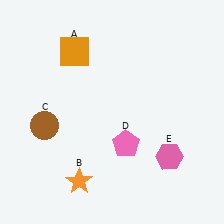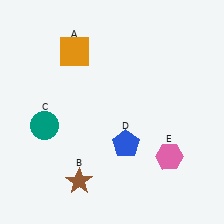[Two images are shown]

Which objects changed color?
B changed from orange to brown. C changed from brown to teal. D changed from pink to blue.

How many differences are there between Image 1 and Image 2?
There are 3 differences between the two images.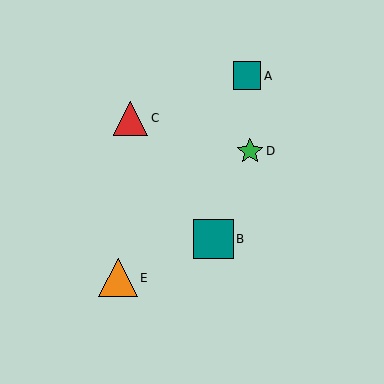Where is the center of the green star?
The center of the green star is at (250, 151).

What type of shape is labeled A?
Shape A is a teal square.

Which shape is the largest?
The teal square (labeled B) is the largest.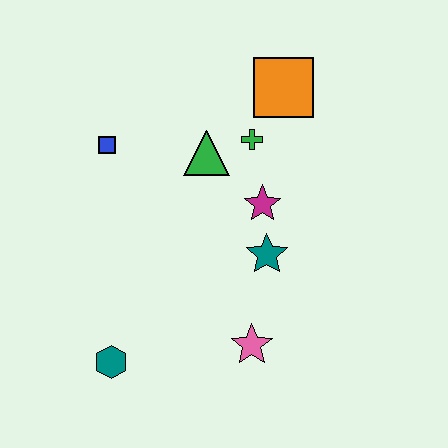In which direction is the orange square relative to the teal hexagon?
The orange square is above the teal hexagon.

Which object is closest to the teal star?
The magenta star is closest to the teal star.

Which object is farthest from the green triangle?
The teal hexagon is farthest from the green triangle.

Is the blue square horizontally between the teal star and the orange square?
No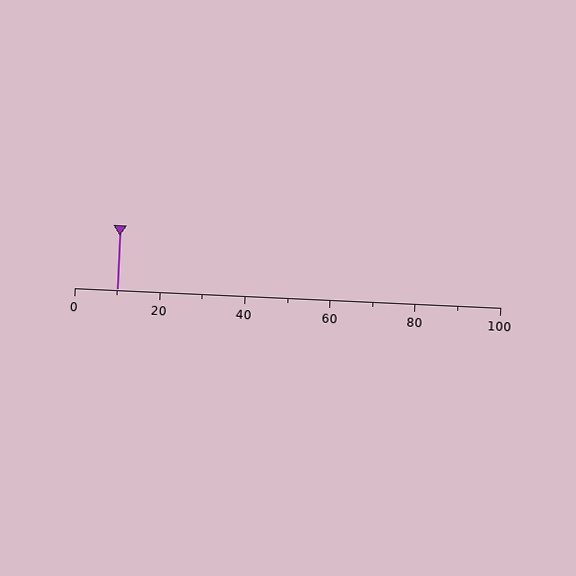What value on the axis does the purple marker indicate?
The marker indicates approximately 10.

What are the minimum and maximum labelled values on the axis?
The axis runs from 0 to 100.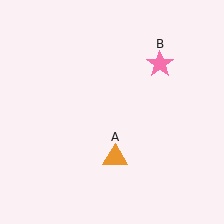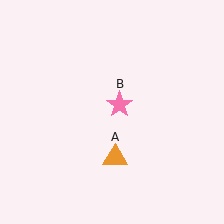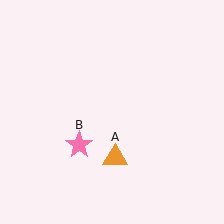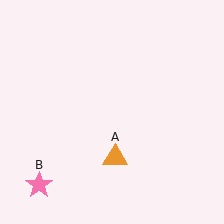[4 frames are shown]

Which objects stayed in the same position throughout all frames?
Orange triangle (object A) remained stationary.